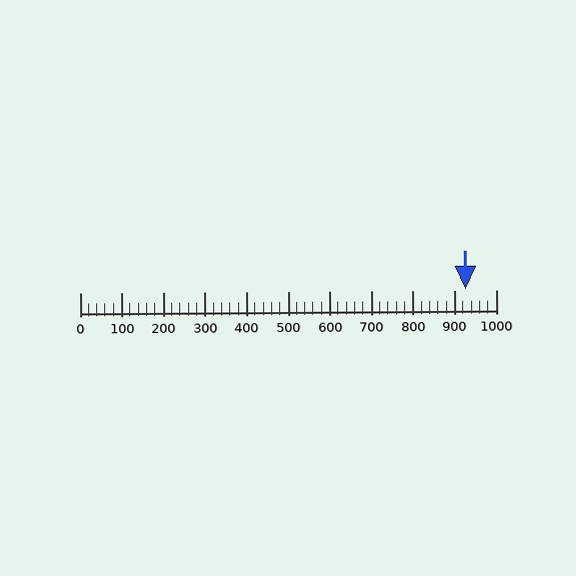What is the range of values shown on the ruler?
The ruler shows values from 0 to 1000.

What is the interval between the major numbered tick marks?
The major tick marks are spaced 100 units apart.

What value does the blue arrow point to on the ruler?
The blue arrow points to approximately 926.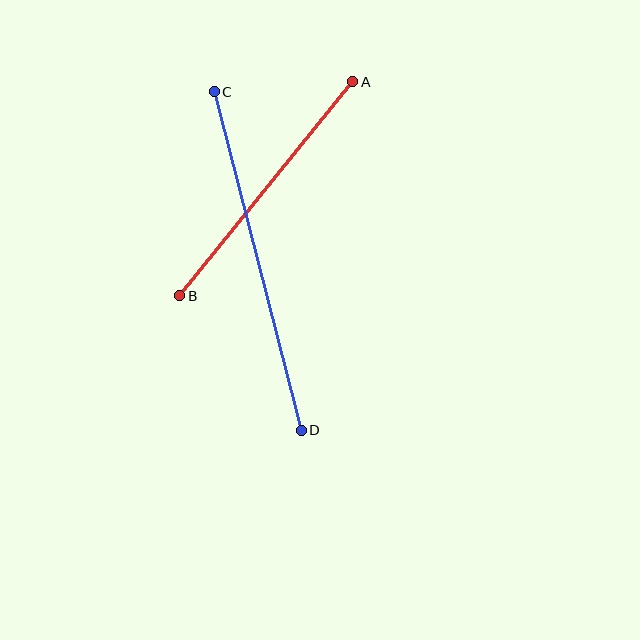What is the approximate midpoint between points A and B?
The midpoint is at approximately (266, 189) pixels.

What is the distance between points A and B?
The distance is approximately 275 pixels.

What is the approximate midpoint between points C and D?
The midpoint is at approximately (258, 261) pixels.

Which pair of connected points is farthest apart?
Points C and D are farthest apart.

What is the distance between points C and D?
The distance is approximately 350 pixels.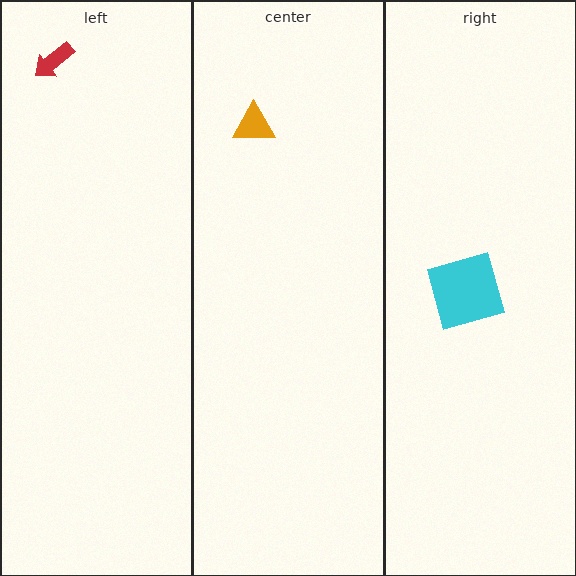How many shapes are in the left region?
1.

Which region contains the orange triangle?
The center region.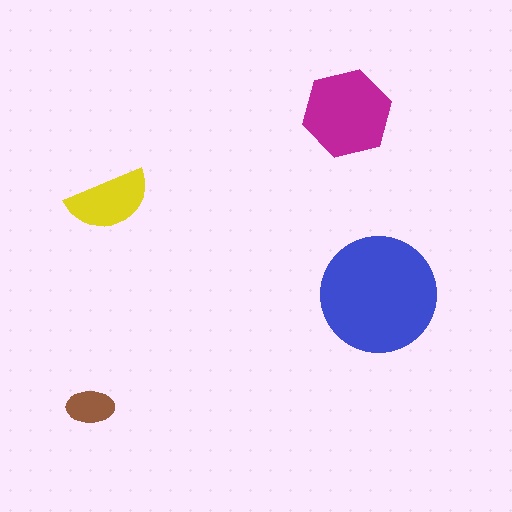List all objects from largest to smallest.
The blue circle, the magenta hexagon, the yellow semicircle, the brown ellipse.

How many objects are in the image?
There are 4 objects in the image.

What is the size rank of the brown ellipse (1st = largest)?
4th.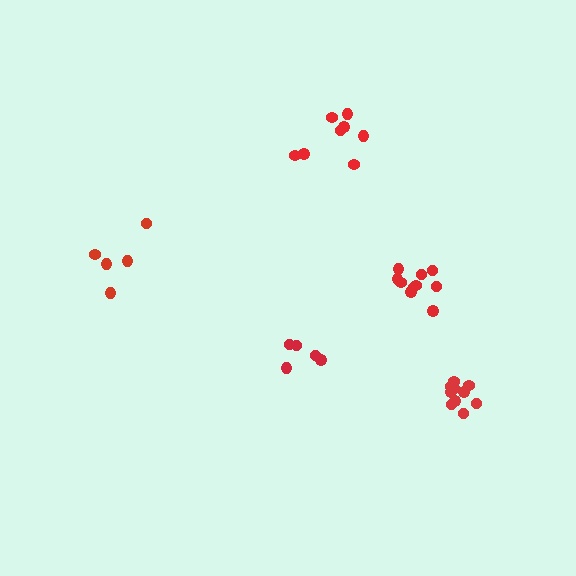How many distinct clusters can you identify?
There are 5 distinct clusters.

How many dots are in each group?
Group 1: 11 dots, Group 2: 8 dots, Group 3: 5 dots, Group 4: 10 dots, Group 5: 5 dots (39 total).